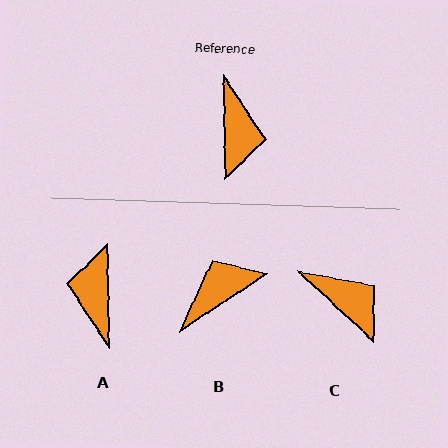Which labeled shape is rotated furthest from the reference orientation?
A, about 180 degrees away.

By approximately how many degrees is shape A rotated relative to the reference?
Approximately 180 degrees clockwise.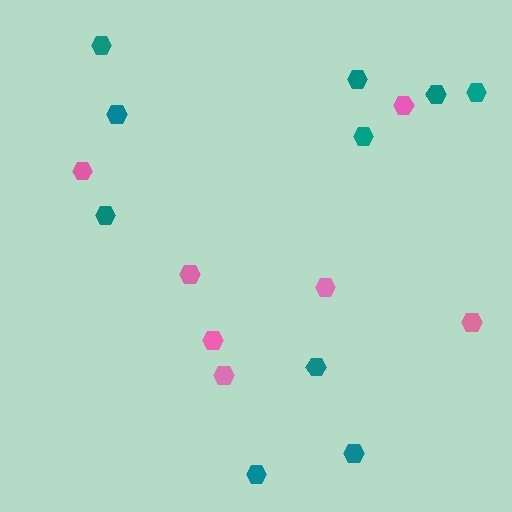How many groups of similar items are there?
There are 2 groups: one group of pink hexagons (7) and one group of teal hexagons (10).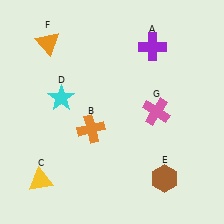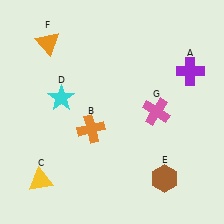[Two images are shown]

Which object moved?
The purple cross (A) moved right.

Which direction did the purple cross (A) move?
The purple cross (A) moved right.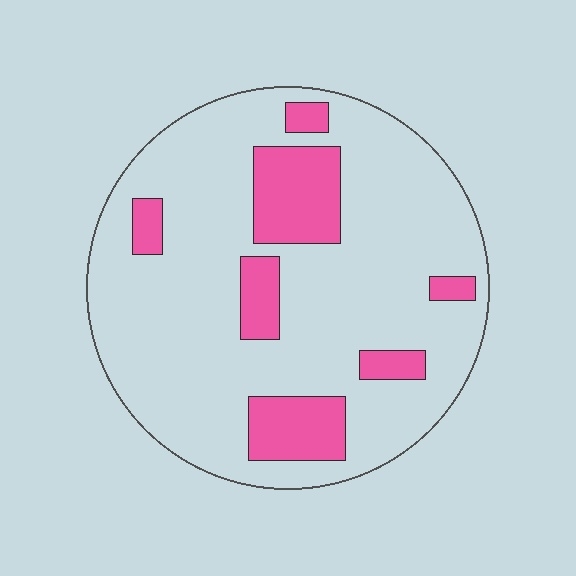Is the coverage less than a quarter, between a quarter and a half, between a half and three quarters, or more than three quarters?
Less than a quarter.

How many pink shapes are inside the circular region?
7.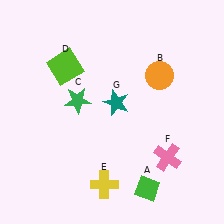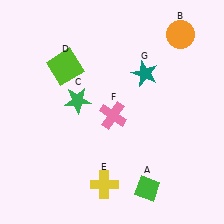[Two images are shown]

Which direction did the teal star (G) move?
The teal star (G) moved up.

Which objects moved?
The objects that moved are: the orange circle (B), the pink cross (F), the teal star (G).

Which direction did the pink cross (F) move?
The pink cross (F) moved left.